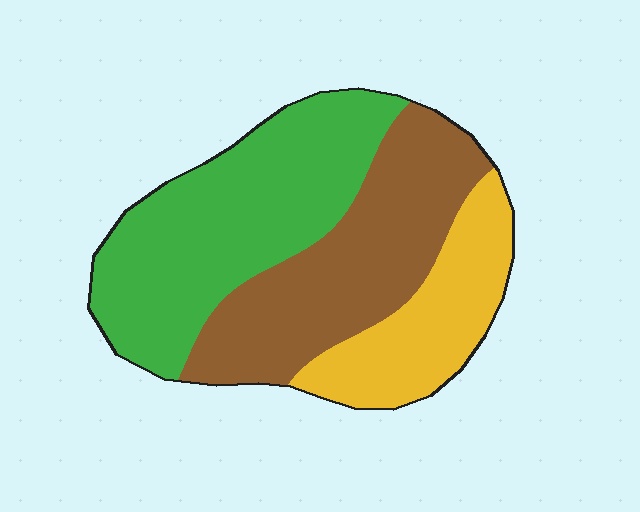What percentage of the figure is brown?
Brown takes up about three eighths (3/8) of the figure.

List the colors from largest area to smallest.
From largest to smallest: green, brown, yellow.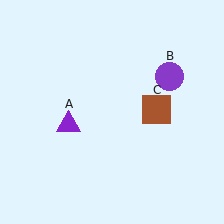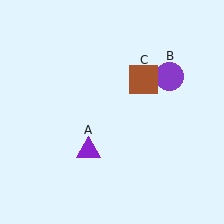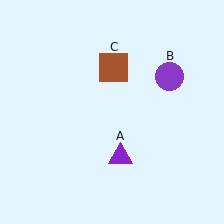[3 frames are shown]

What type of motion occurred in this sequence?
The purple triangle (object A), brown square (object C) rotated counterclockwise around the center of the scene.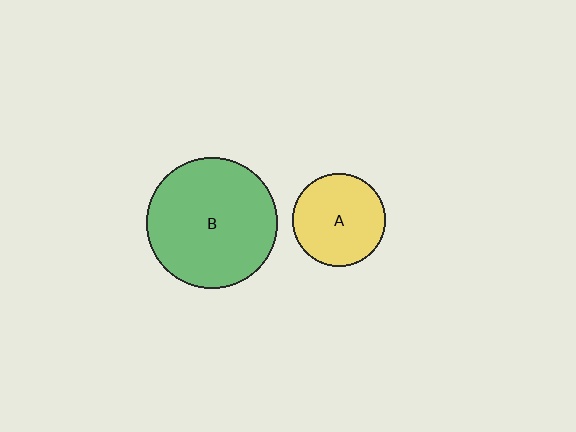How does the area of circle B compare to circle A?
Approximately 2.0 times.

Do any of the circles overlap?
No, none of the circles overlap.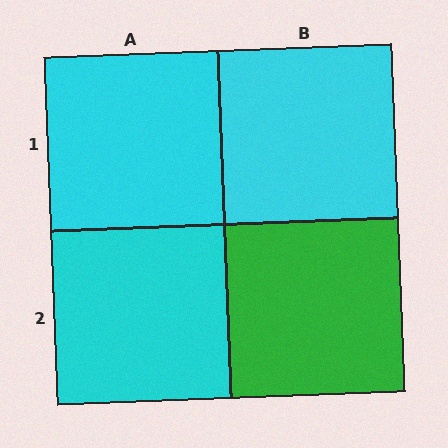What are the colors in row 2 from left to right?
Cyan, green.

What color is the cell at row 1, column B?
Cyan.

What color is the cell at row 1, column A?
Cyan.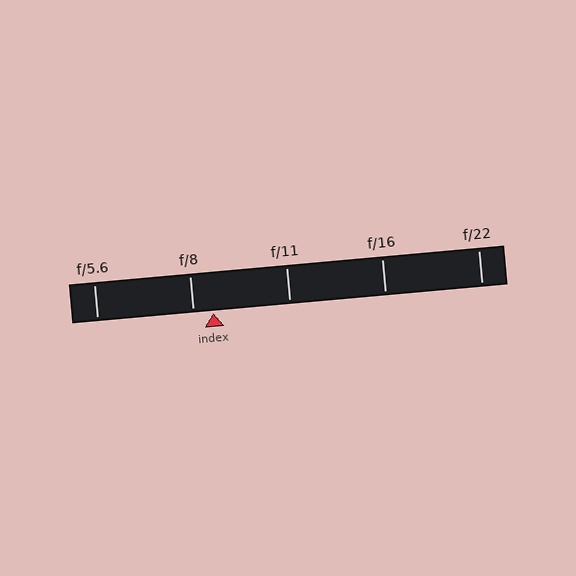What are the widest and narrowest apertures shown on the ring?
The widest aperture shown is f/5.6 and the narrowest is f/22.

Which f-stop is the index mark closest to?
The index mark is closest to f/8.